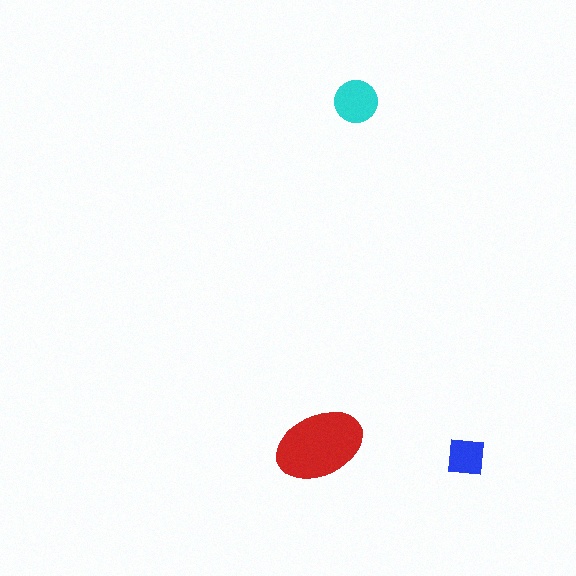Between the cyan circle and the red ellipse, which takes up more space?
The red ellipse.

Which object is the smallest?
The blue square.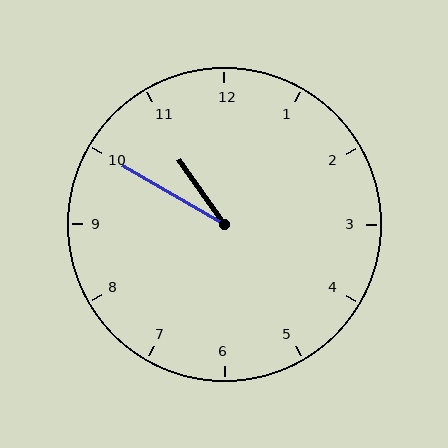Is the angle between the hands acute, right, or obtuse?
It is acute.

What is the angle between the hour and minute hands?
Approximately 25 degrees.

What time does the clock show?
10:50.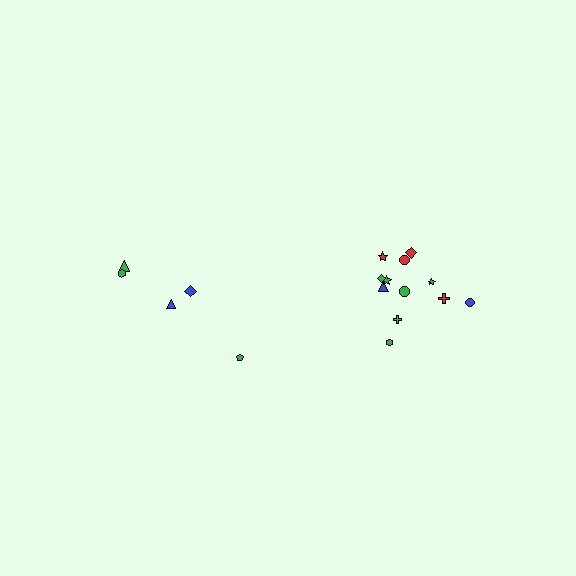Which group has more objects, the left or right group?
The right group.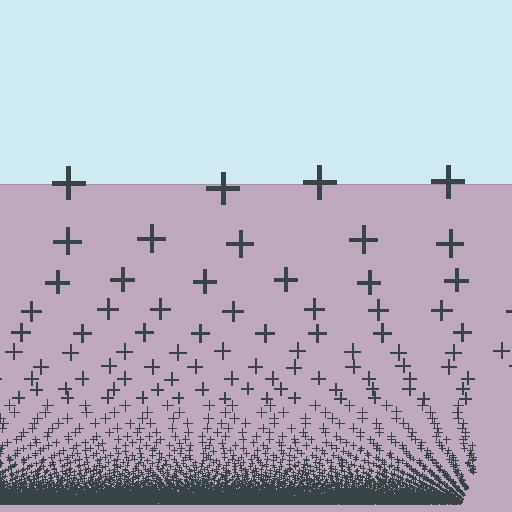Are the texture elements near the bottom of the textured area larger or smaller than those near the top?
Smaller. The gradient is inverted — elements near the bottom are smaller and denser.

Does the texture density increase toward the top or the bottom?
Density increases toward the bottom.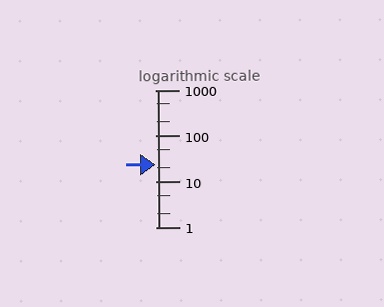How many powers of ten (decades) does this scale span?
The scale spans 3 decades, from 1 to 1000.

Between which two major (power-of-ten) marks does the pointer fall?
The pointer is between 10 and 100.